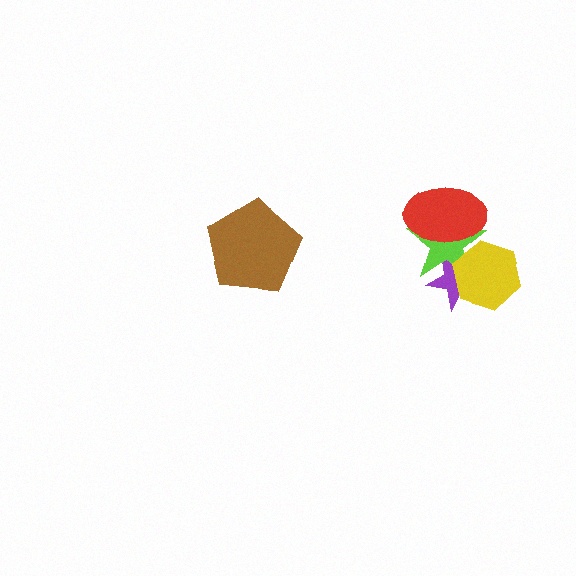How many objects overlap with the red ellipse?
1 object overlaps with the red ellipse.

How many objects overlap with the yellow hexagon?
2 objects overlap with the yellow hexagon.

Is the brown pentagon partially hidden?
No, no other shape covers it.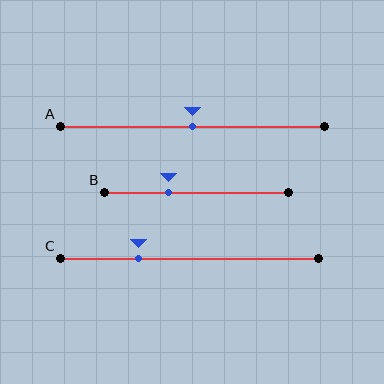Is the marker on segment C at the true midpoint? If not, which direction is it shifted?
No, the marker on segment C is shifted to the left by about 20% of the segment length.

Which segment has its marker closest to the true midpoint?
Segment A has its marker closest to the true midpoint.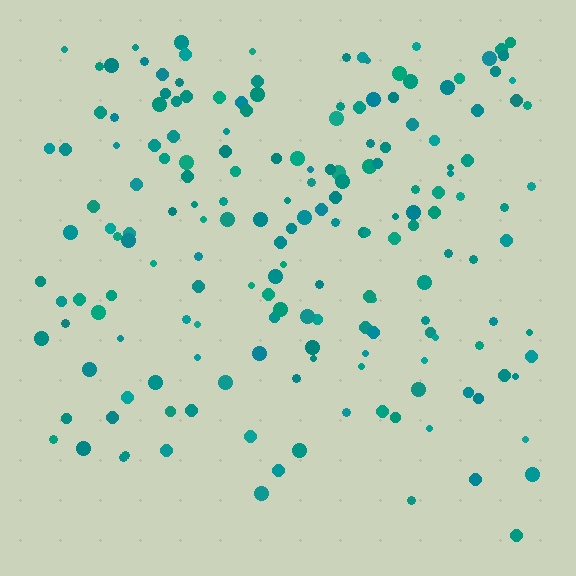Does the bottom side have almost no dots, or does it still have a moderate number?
Still a moderate number, just noticeably fewer than the top.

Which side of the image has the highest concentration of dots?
The top.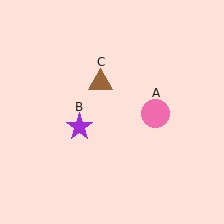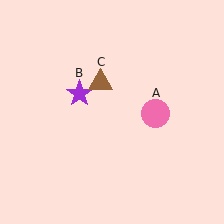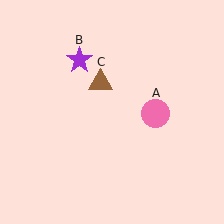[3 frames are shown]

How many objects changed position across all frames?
1 object changed position: purple star (object B).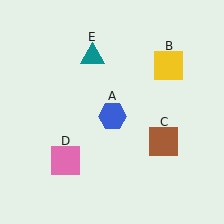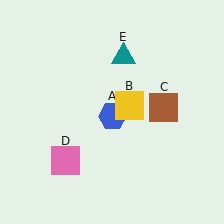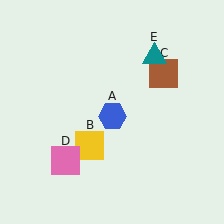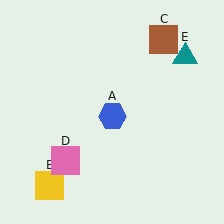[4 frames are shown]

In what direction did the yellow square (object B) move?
The yellow square (object B) moved down and to the left.